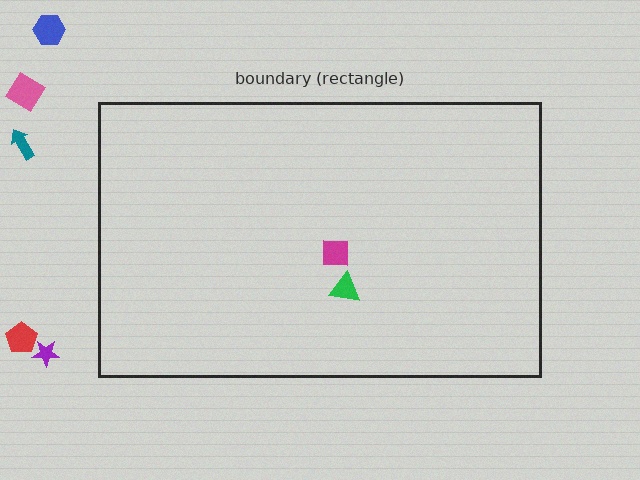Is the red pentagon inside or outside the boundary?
Outside.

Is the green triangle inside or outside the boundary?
Inside.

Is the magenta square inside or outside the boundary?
Inside.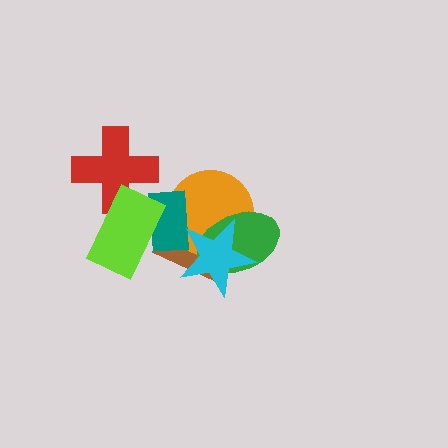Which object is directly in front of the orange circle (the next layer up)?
The teal rectangle is directly in front of the orange circle.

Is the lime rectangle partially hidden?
No, no other shape covers it.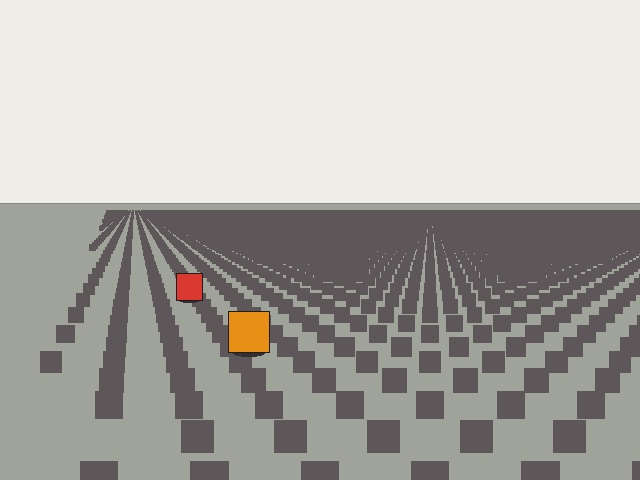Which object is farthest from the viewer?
The red square is farthest from the viewer. It appears smaller and the ground texture around it is denser.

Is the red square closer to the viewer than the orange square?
No. The orange square is closer — you can tell from the texture gradient: the ground texture is coarser near it.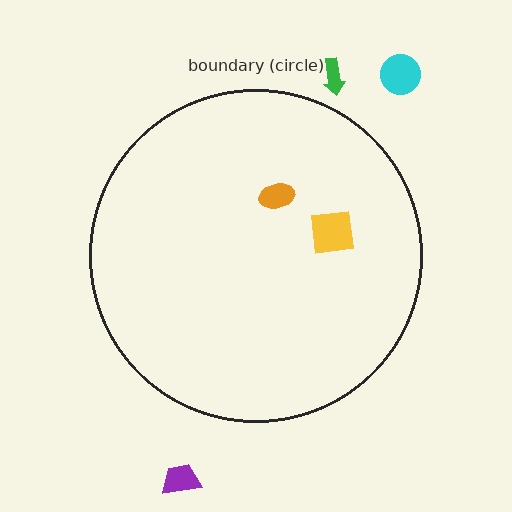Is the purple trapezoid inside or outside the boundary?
Outside.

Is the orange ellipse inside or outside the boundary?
Inside.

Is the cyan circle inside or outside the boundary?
Outside.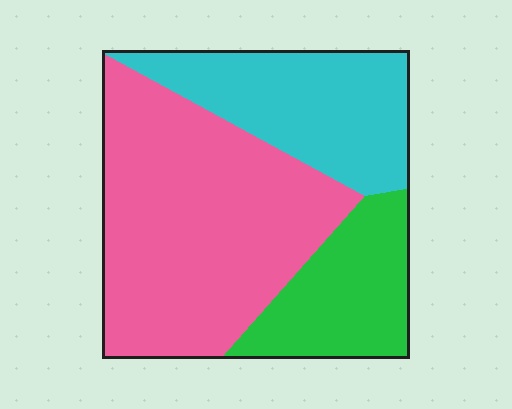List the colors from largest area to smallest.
From largest to smallest: pink, cyan, green.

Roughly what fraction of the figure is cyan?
Cyan covers 27% of the figure.